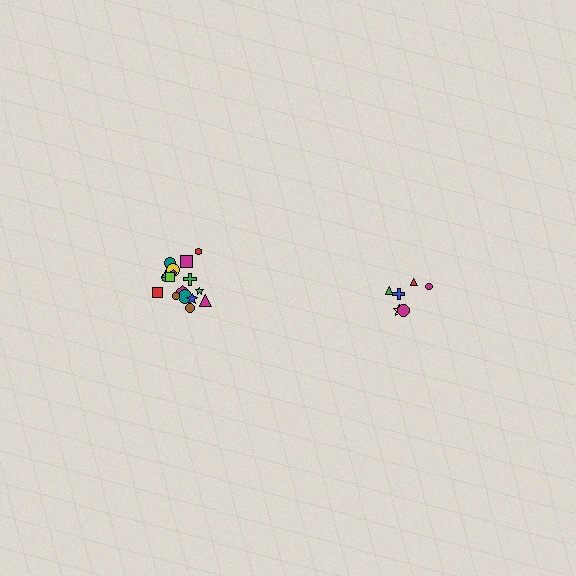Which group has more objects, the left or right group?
The left group.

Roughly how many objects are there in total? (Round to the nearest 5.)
Roughly 25 objects in total.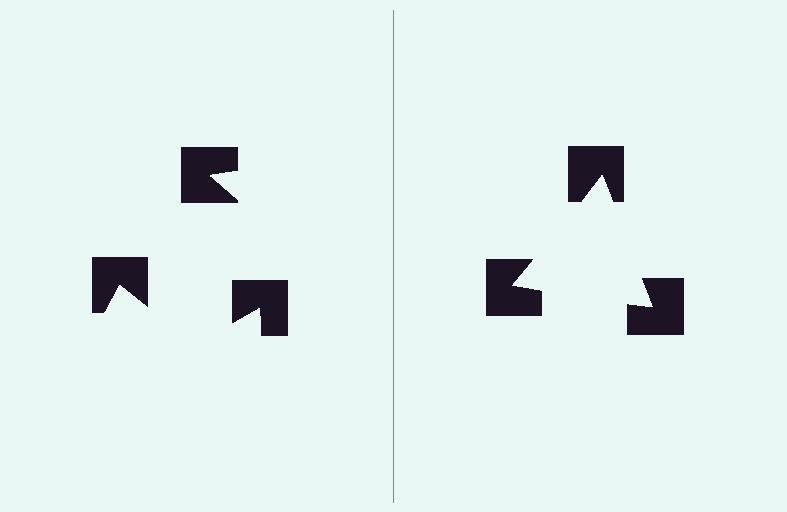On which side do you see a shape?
An illusory triangle appears on the right side. On the left side the wedge cuts are rotated, so no coherent shape forms.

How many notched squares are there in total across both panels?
6 — 3 on each side.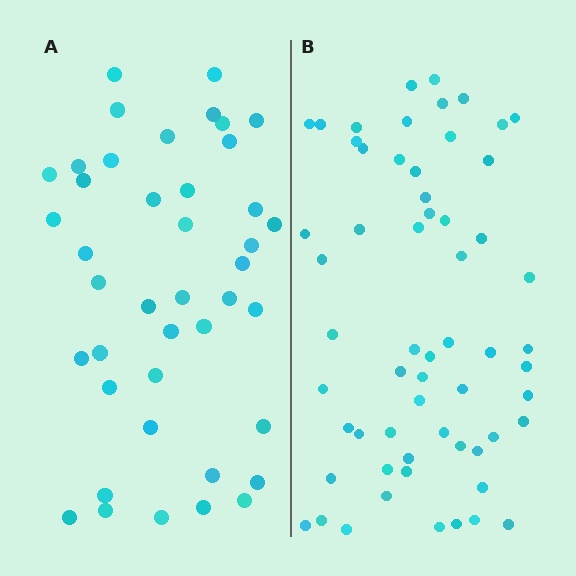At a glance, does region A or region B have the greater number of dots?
Region B (the right region) has more dots.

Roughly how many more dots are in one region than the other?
Region B has approximately 20 more dots than region A.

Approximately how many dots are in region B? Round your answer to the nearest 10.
About 60 dots.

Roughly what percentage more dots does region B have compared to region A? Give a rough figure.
About 45% more.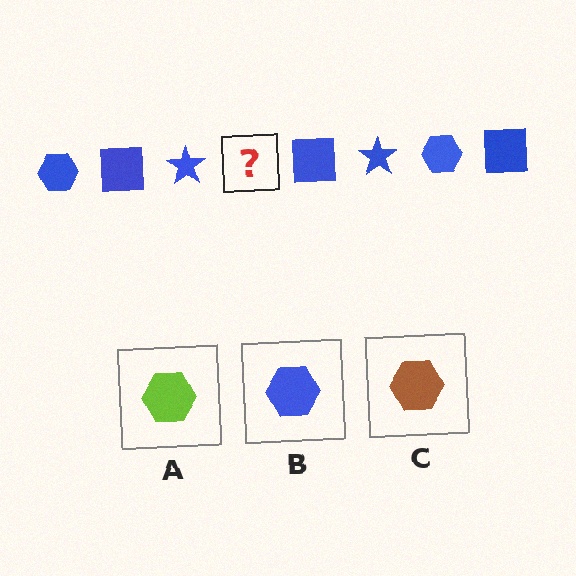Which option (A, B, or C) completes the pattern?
B.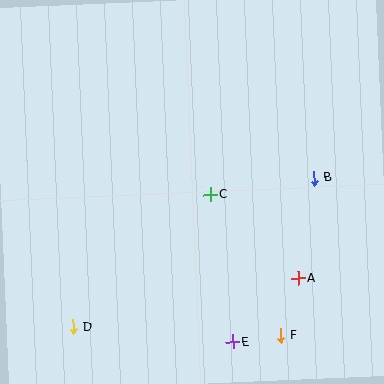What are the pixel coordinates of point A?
Point A is at (298, 278).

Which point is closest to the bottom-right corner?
Point F is closest to the bottom-right corner.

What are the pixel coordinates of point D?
Point D is at (73, 327).